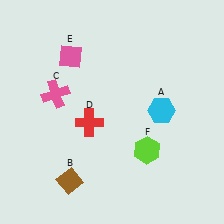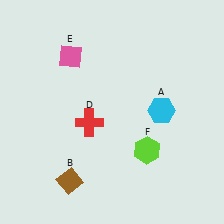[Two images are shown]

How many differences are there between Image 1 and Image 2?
There is 1 difference between the two images.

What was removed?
The pink cross (C) was removed in Image 2.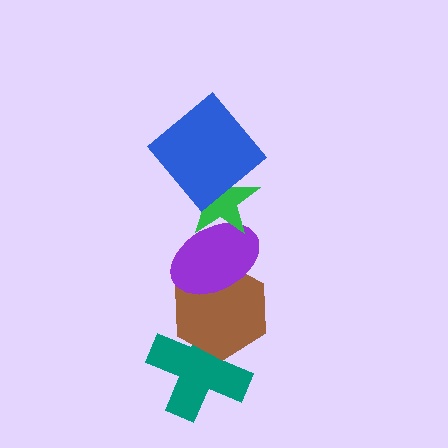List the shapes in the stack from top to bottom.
From top to bottom: the blue diamond, the green star, the purple ellipse, the brown hexagon, the teal cross.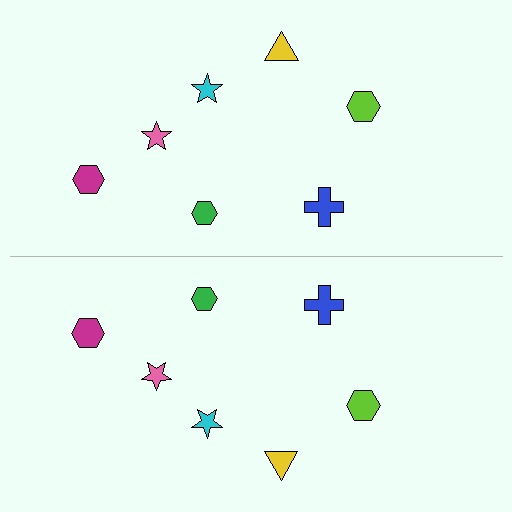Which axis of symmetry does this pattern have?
The pattern has a horizontal axis of symmetry running through the center of the image.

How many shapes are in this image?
There are 14 shapes in this image.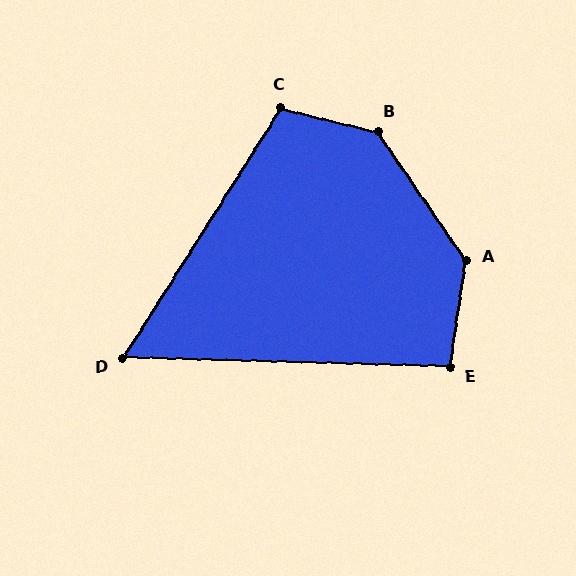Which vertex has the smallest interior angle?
D, at approximately 59 degrees.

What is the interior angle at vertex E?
Approximately 97 degrees (obtuse).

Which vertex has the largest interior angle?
B, at approximately 138 degrees.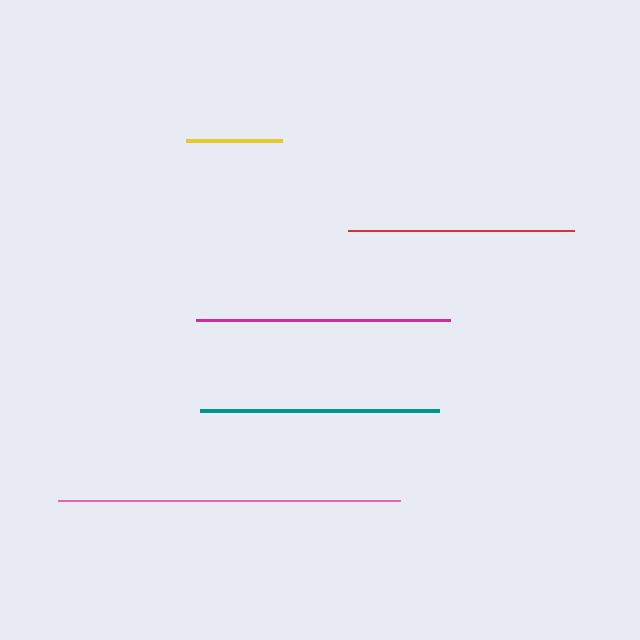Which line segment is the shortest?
The yellow line is the shortest at approximately 96 pixels.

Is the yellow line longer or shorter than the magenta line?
The magenta line is longer than the yellow line.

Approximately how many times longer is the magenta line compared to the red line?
The magenta line is approximately 1.1 times the length of the red line.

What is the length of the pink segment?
The pink segment is approximately 343 pixels long.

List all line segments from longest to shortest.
From longest to shortest: pink, magenta, teal, red, yellow.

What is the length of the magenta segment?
The magenta segment is approximately 254 pixels long.